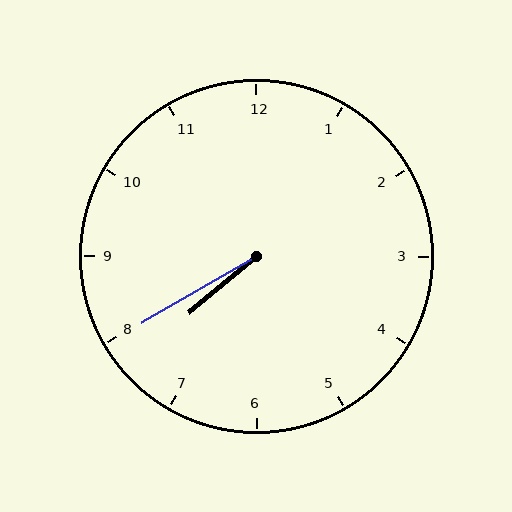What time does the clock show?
7:40.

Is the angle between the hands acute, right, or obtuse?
It is acute.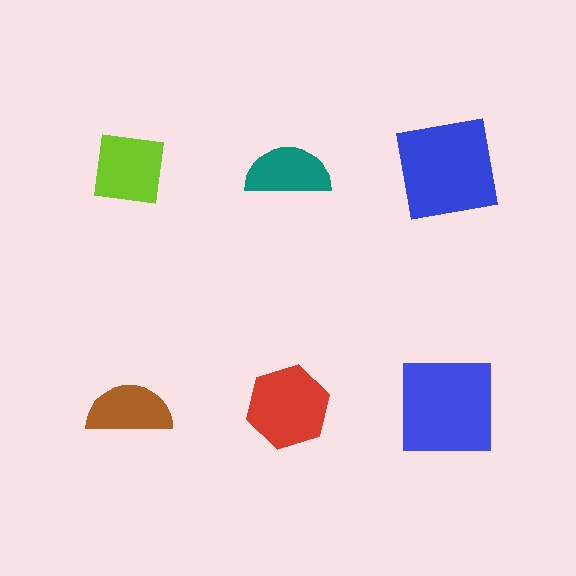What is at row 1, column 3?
A blue square.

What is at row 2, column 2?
A red hexagon.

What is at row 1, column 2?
A teal semicircle.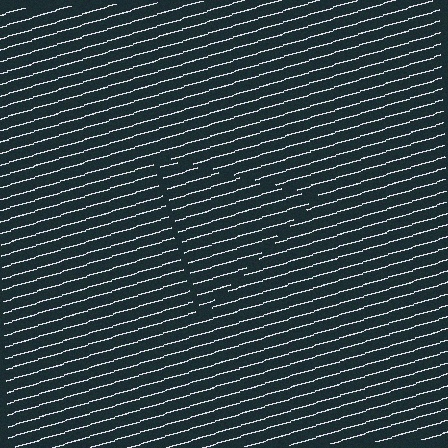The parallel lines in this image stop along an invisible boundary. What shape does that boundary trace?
An illusory triangle. The interior of the shape contains the same grating, shifted by half a period — the contour is defined by the phase discontinuity where line-ends from the inner and outer gratings abut.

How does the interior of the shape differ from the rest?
The interior of the shape contains the same grating, shifted by half a period — the contour is defined by the phase discontinuity where line-ends from the inner and outer gratings abut.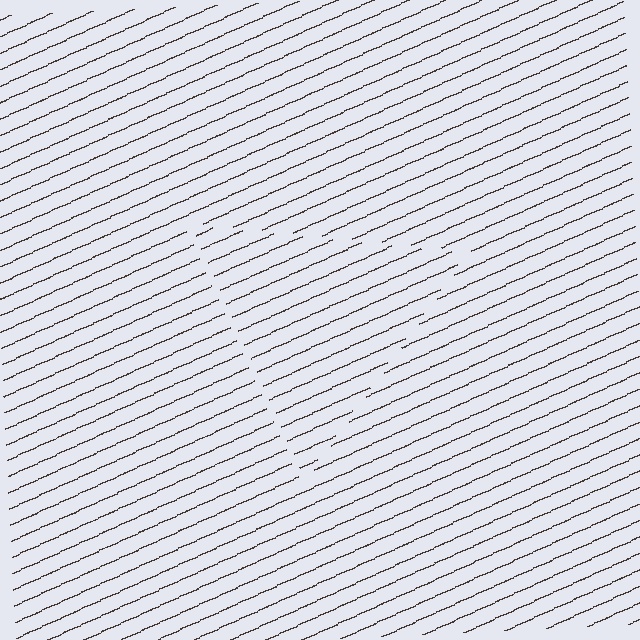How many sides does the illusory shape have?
3 sides — the line-ends trace a triangle.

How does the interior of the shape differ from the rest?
The interior of the shape contains the same grating, shifted by half a period — the contour is defined by the phase discontinuity where line-ends from the inner and outer gratings abut.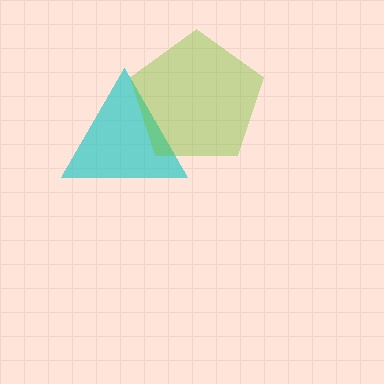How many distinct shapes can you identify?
There are 2 distinct shapes: a cyan triangle, a lime pentagon.